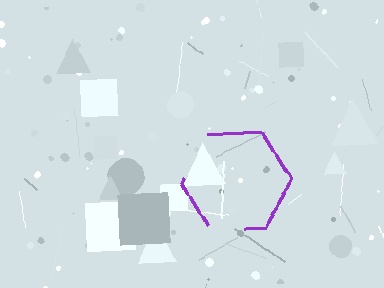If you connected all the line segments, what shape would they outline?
They would outline a hexagon.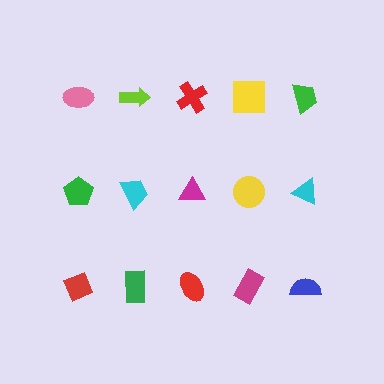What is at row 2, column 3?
A magenta triangle.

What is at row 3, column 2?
A green rectangle.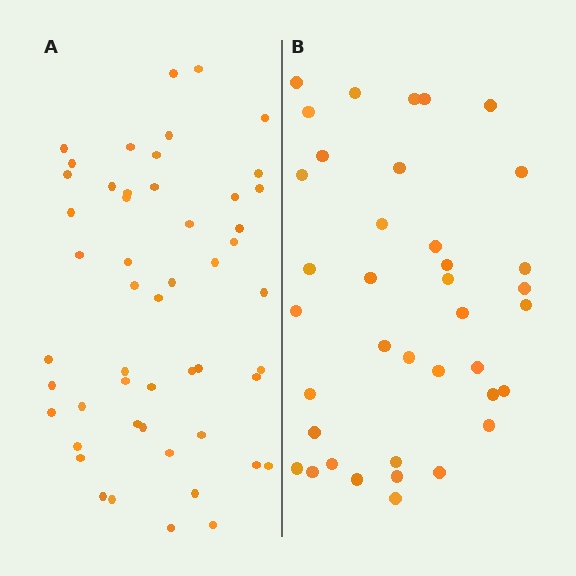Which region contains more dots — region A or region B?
Region A (the left region) has more dots.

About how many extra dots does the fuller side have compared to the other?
Region A has approximately 15 more dots than region B.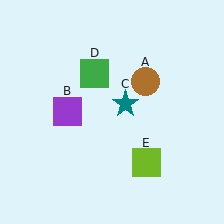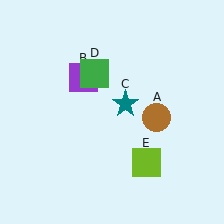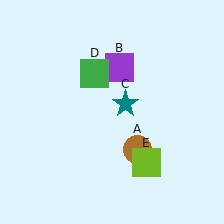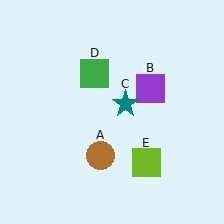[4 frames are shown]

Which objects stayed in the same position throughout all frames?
Teal star (object C) and green square (object D) and lime square (object E) remained stationary.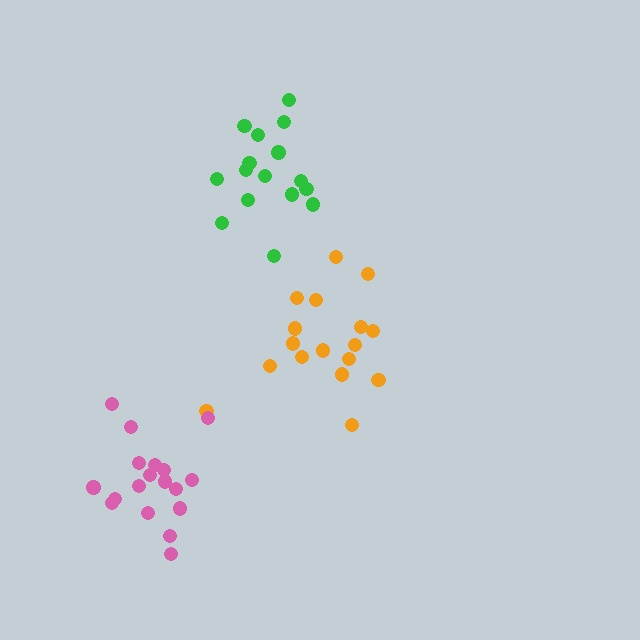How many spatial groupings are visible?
There are 3 spatial groupings.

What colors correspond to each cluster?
The clusters are colored: orange, pink, green.